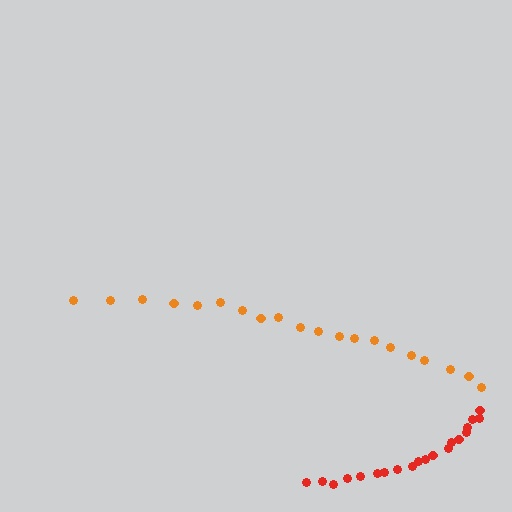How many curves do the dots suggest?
There are 2 distinct paths.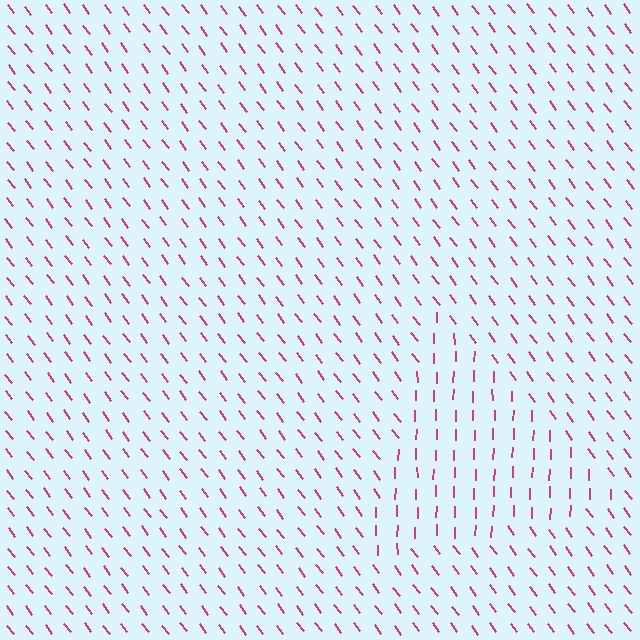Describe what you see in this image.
The image is filled with small magenta line segments. A triangle region in the image has lines oriented differently from the surrounding lines, creating a visible texture boundary.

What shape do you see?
I see a triangle.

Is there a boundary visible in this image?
Yes, there is a texture boundary formed by a change in line orientation.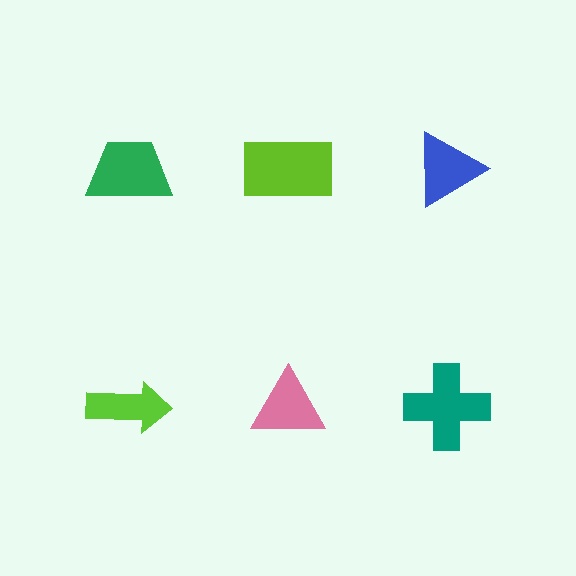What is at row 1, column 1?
A green trapezoid.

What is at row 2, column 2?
A pink triangle.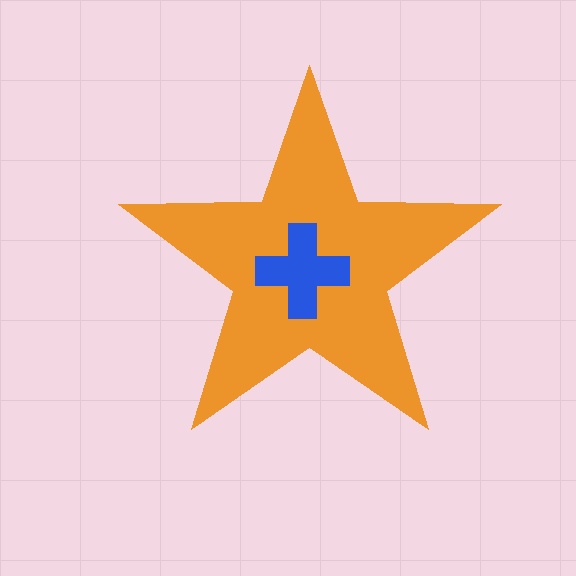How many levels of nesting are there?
2.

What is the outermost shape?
The orange star.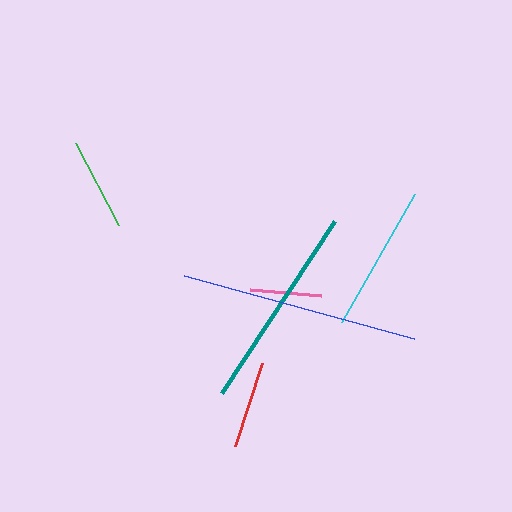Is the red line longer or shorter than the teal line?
The teal line is longer than the red line.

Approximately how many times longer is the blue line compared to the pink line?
The blue line is approximately 3.4 times the length of the pink line.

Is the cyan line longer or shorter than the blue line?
The blue line is longer than the cyan line.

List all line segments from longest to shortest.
From longest to shortest: blue, teal, cyan, green, red, pink.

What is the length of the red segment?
The red segment is approximately 87 pixels long.